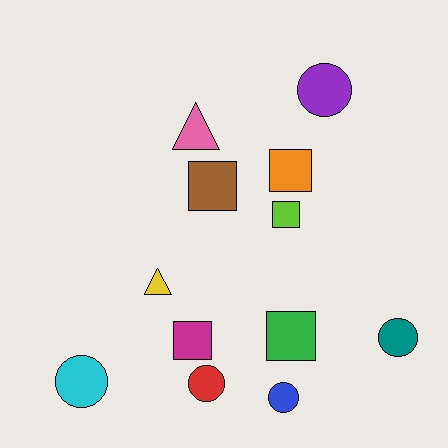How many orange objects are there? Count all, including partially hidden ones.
There is 1 orange object.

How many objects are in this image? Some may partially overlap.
There are 12 objects.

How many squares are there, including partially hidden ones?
There are 5 squares.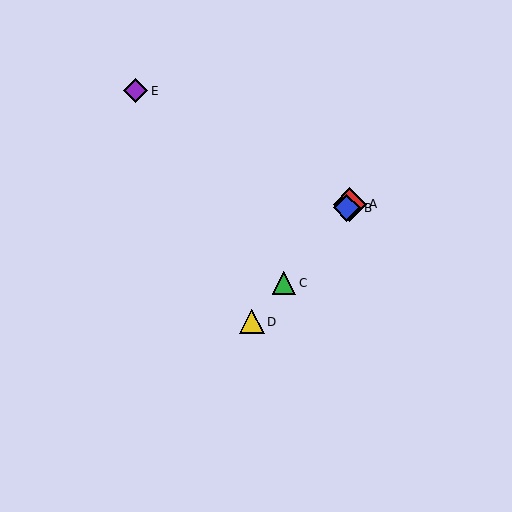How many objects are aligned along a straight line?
4 objects (A, B, C, D) are aligned along a straight line.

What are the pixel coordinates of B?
Object B is at (347, 208).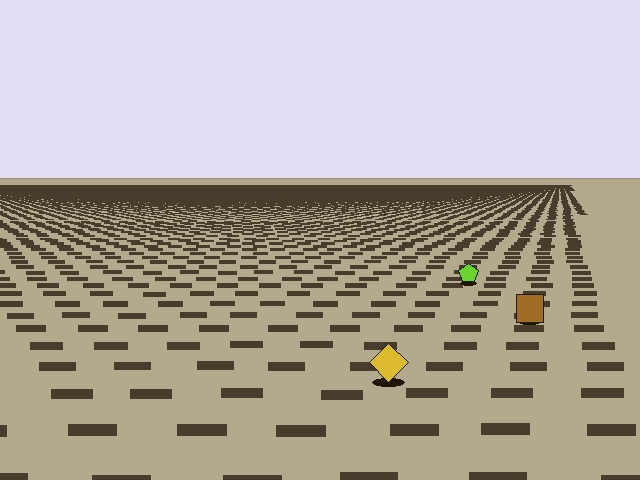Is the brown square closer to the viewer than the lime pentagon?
Yes. The brown square is closer — you can tell from the texture gradient: the ground texture is coarser near it.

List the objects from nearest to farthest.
From nearest to farthest: the yellow diamond, the brown square, the lime pentagon.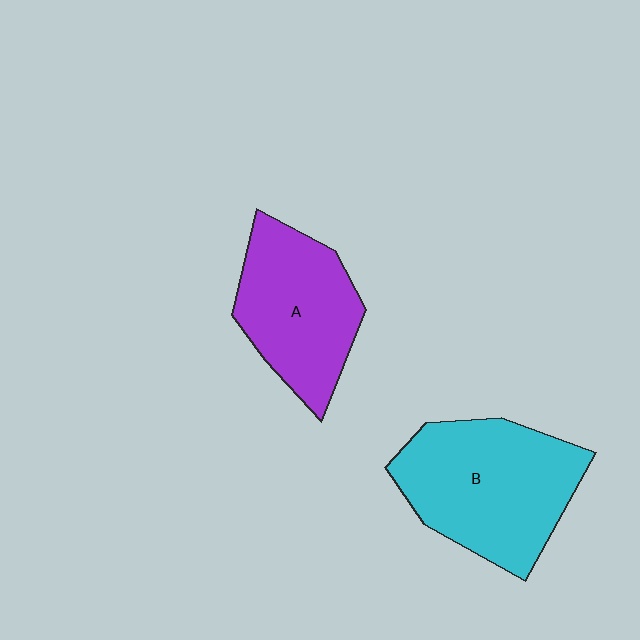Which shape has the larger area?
Shape B (cyan).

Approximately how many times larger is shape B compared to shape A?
Approximately 1.3 times.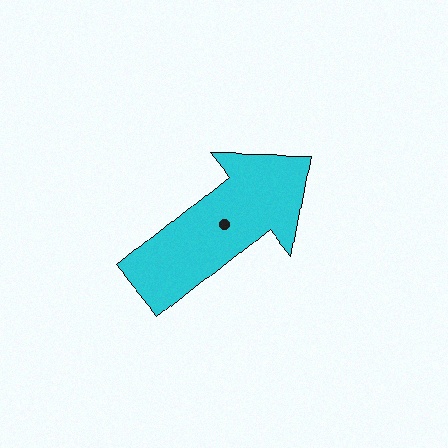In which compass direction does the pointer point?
Northeast.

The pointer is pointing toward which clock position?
Roughly 2 o'clock.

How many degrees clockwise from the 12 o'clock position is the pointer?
Approximately 51 degrees.